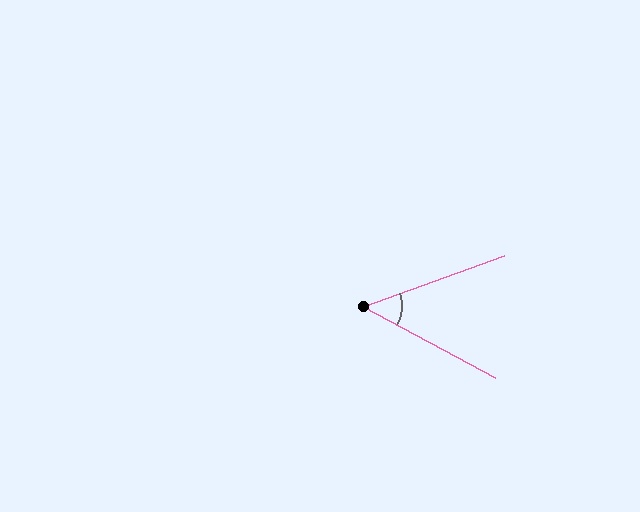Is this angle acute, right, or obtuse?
It is acute.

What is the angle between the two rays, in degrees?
Approximately 48 degrees.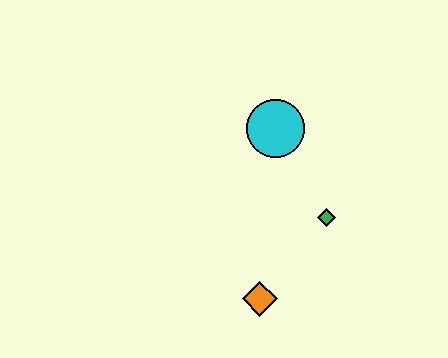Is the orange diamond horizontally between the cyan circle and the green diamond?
No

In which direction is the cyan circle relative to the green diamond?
The cyan circle is above the green diamond.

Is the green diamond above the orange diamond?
Yes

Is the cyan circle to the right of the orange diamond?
Yes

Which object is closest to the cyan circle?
The green diamond is closest to the cyan circle.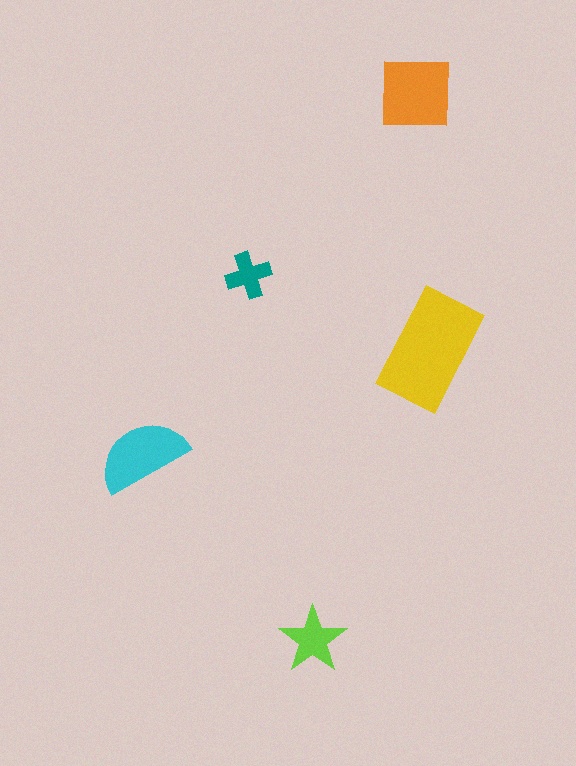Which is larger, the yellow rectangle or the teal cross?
The yellow rectangle.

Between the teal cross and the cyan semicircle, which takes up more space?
The cyan semicircle.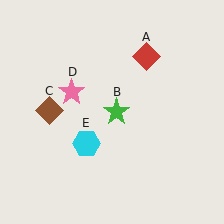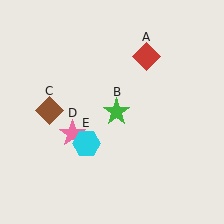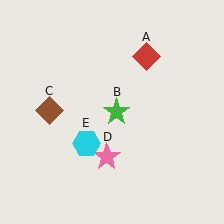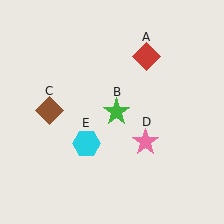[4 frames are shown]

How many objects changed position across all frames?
1 object changed position: pink star (object D).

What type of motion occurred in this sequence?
The pink star (object D) rotated counterclockwise around the center of the scene.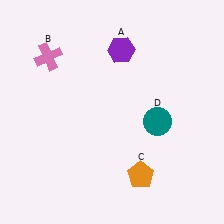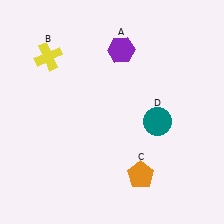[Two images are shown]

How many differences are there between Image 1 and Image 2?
There is 1 difference between the two images.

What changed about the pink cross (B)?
In Image 1, B is pink. In Image 2, it changed to yellow.